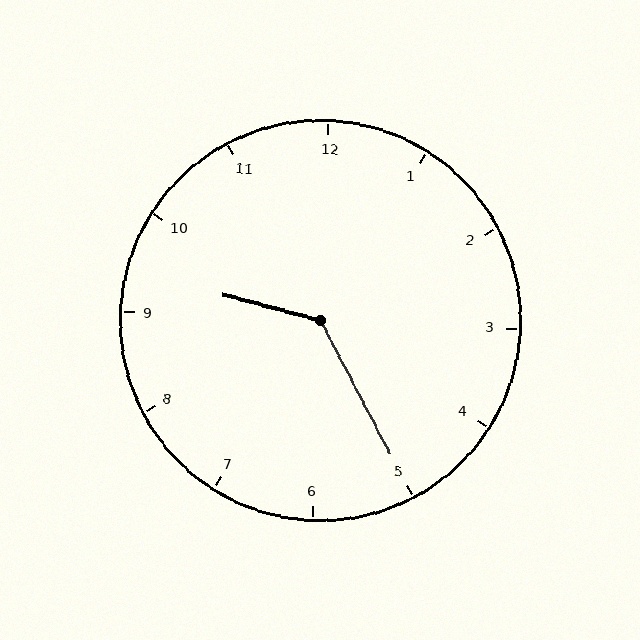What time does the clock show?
9:25.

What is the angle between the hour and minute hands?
Approximately 132 degrees.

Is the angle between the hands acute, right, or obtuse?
It is obtuse.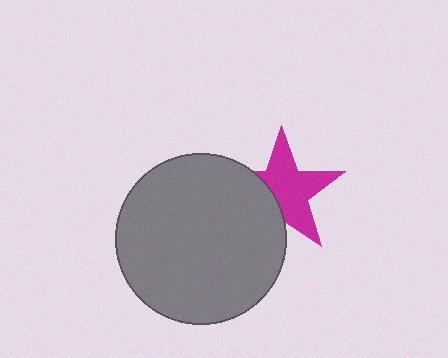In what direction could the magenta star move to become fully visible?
The magenta star could move right. That would shift it out from behind the gray circle entirely.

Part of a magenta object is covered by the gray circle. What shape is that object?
It is a star.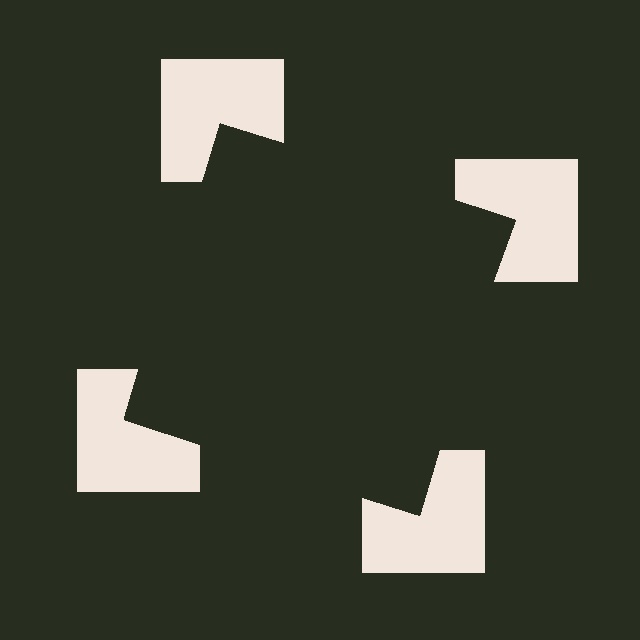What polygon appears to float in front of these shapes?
An illusory square — its edges are inferred from the aligned wedge cuts in the notched squares, not physically drawn.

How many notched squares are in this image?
There are 4 — one at each vertex of the illusory square.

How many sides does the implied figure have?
4 sides.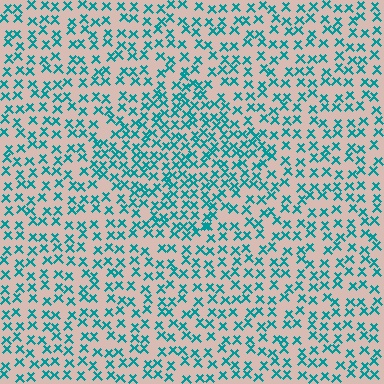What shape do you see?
I see a diamond.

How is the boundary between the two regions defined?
The boundary is defined by a change in element density (approximately 1.6x ratio). All elements are the same color, size, and shape.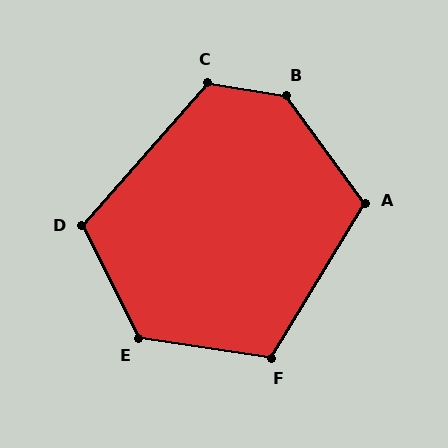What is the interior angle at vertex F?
Approximately 113 degrees (obtuse).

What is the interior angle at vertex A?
Approximately 113 degrees (obtuse).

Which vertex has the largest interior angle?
B, at approximately 136 degrees.